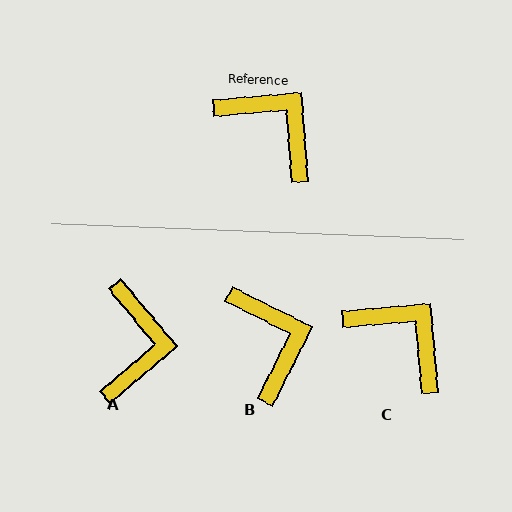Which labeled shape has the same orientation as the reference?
C.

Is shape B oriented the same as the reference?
No, it is off by about 31 degrees.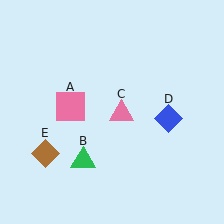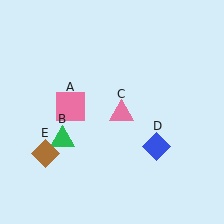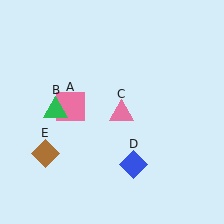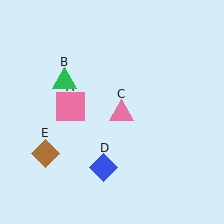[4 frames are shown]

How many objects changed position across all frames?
2 objects changed position: green triangle (object B), blue diamond (object D).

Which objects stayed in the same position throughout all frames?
Pink square (object A) and pink triangle (object C) and brown diamond (object E) remained stationary.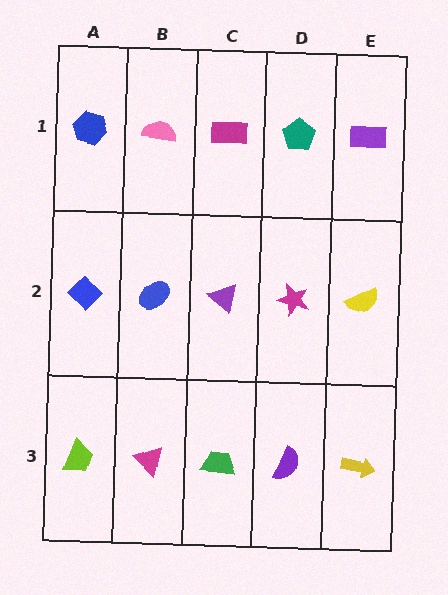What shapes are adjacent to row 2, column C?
A magenta rectangle (row 1, column C), a green trapezoid (row 3, column C), a blue ellipse (row 2, column B), a magenta star (row 2, column D).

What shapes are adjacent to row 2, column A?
A blue hexagon (row 1, column A), a lime trapezoid (row 3, column A), a blue ellipse (row 2, column B).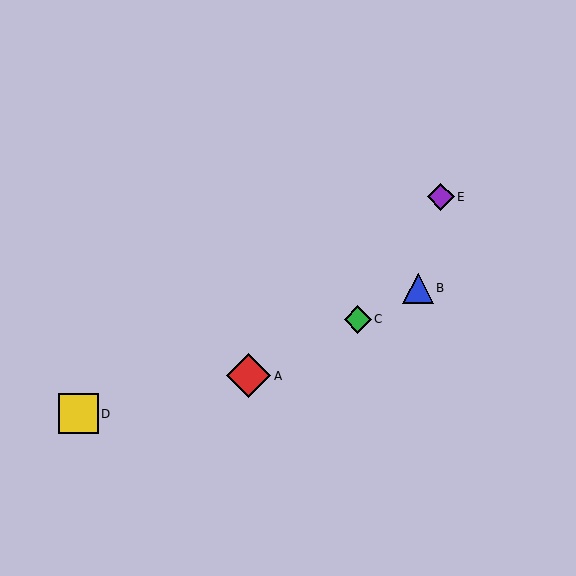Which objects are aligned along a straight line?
Objects A, B, C are aligned along a straight line.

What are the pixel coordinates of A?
Object A is at (249, 376).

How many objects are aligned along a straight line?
3 objects (A, B, C) are aligned along a straight line.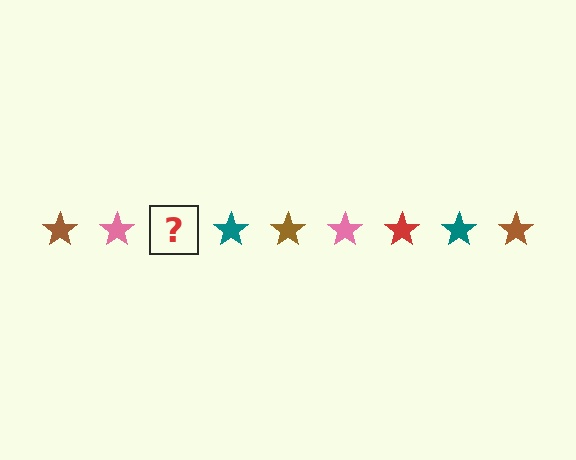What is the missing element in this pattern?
The missing element is a red star.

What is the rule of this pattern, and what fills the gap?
The rule is that the pattern cycles through brown, pink, red, teal stars. The gap should be filled with a red star.